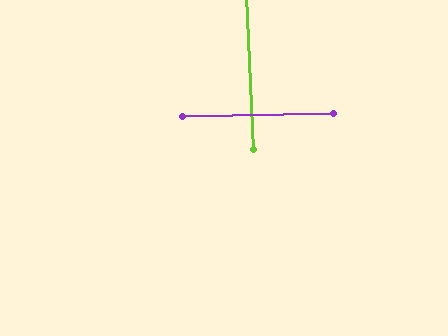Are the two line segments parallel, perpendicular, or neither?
Perpendicular — they meet at approximately 89°.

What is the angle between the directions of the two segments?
Approximately 89 degrees.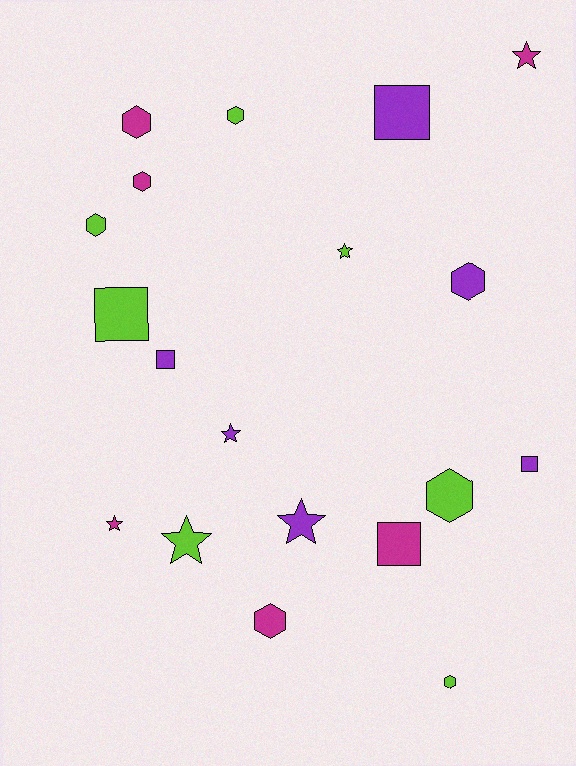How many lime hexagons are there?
There are 4 lime hexagons.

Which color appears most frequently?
Lime, with 7 objects.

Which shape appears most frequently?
Hexagon, with 8 objects.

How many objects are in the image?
There are 19 objects.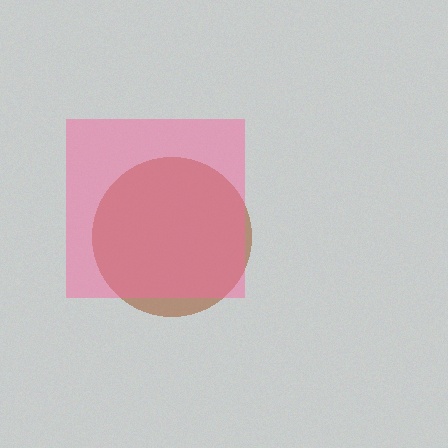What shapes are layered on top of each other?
The layered shapes are: a brown circle, a pink square.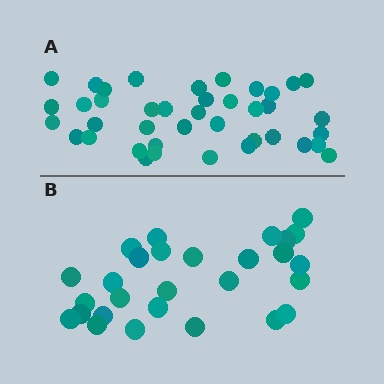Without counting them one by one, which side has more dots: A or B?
Region A (the top region) has more dots.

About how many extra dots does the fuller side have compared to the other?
Region A has roughly 12 or so more dots than region B.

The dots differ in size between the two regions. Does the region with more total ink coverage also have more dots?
No. Region B has more total ink coverage because its dots are larger, but region A actually contains more individual dots. Total area can be misleading — the number of items is what matters here.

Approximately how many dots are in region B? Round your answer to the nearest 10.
About 30 dots. (The exact count is 28, which rounds to 30.)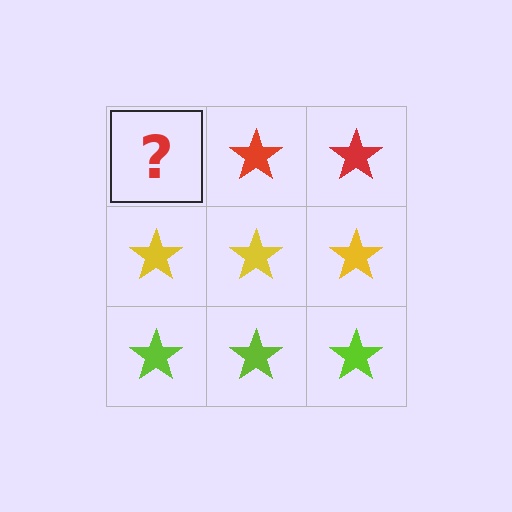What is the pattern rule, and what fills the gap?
The rule is that each row has a consistent color. The gap should be filled with a red star.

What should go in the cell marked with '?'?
The missing cell should contain a red star.